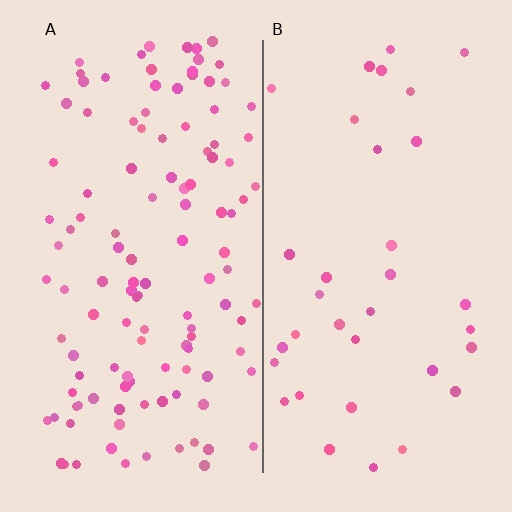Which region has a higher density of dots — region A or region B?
A (the left).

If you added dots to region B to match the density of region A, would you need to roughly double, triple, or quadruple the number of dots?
Approximately triple.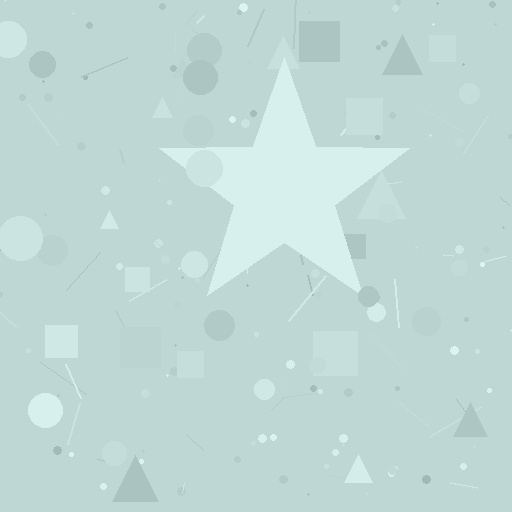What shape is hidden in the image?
A star is hidden in the image.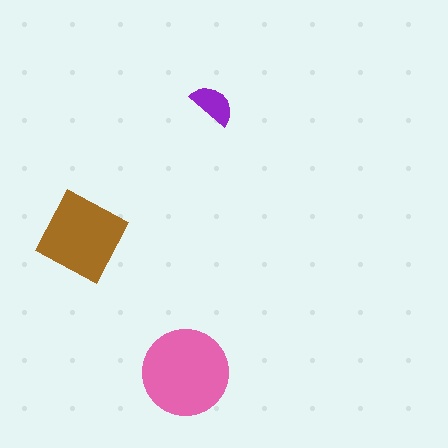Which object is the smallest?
The purple semicircle.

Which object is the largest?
The pink circle.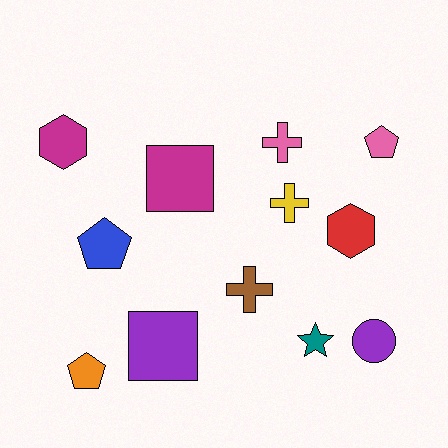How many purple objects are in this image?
There are 2 purple objects.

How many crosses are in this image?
There are 3 crosses.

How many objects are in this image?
There are 12 objects.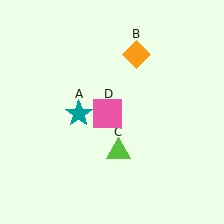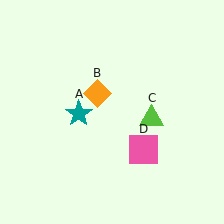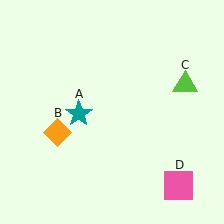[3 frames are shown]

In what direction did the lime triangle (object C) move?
The lime triangle (object C) moved up and to the right.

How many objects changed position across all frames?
3 objects changed position: orange diamond (object B), lime triangle (object C), pink square (object D).